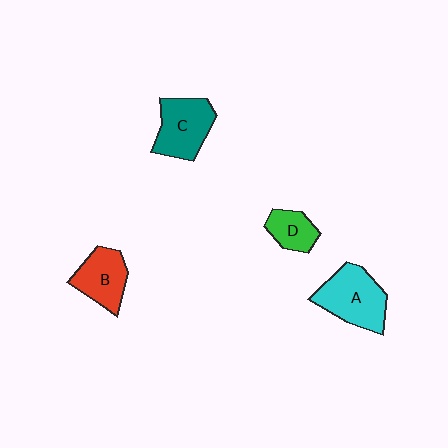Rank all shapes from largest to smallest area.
From largest to smallest: A (cyan), C (teal), B (red), D (green).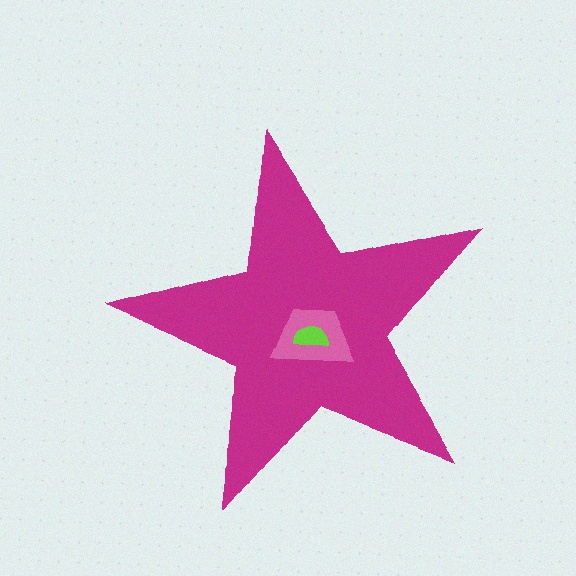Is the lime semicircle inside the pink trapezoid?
Yes.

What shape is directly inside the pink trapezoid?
The lime semicircle.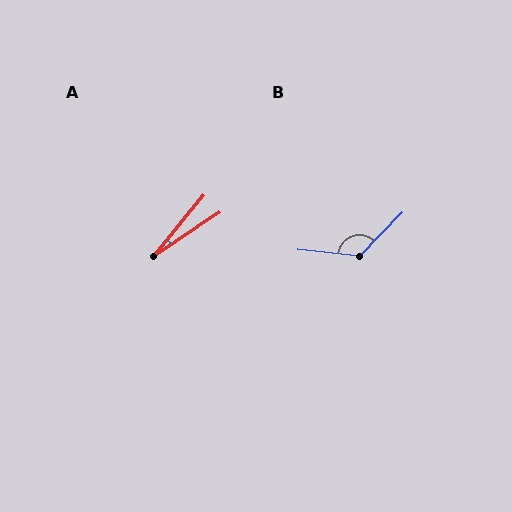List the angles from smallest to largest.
A (17°), B (129°).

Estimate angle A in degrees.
Approximately 17 degrees.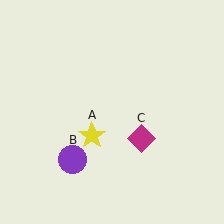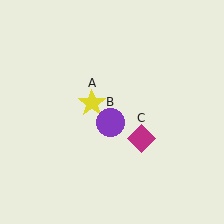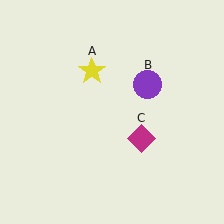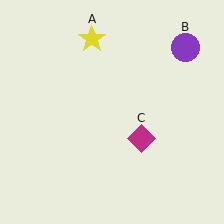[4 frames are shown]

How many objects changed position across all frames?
2 objects changed position: yellow star (object A), purple circle (object B).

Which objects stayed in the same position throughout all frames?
Magenta diamond (object C) remained stationary.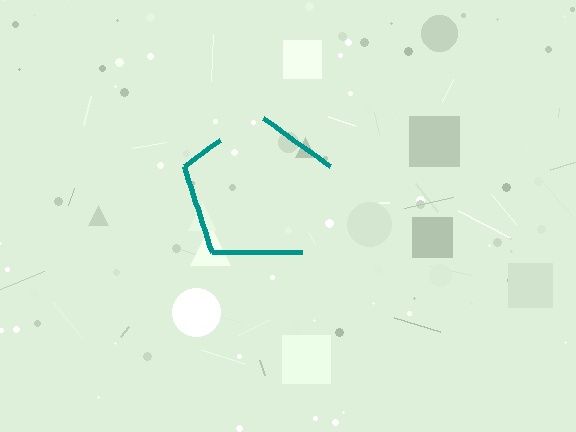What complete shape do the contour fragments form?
The contour fragments form a pentagon.